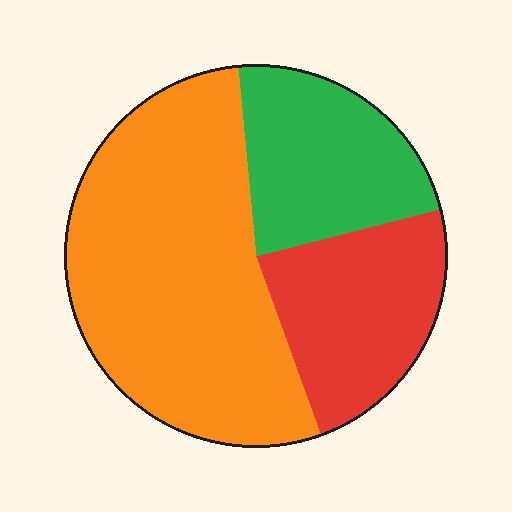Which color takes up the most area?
Orange, at roughly 55%.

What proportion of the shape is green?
Green covers 23% of the shape.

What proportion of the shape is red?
Red covers roughly 25% of the shape.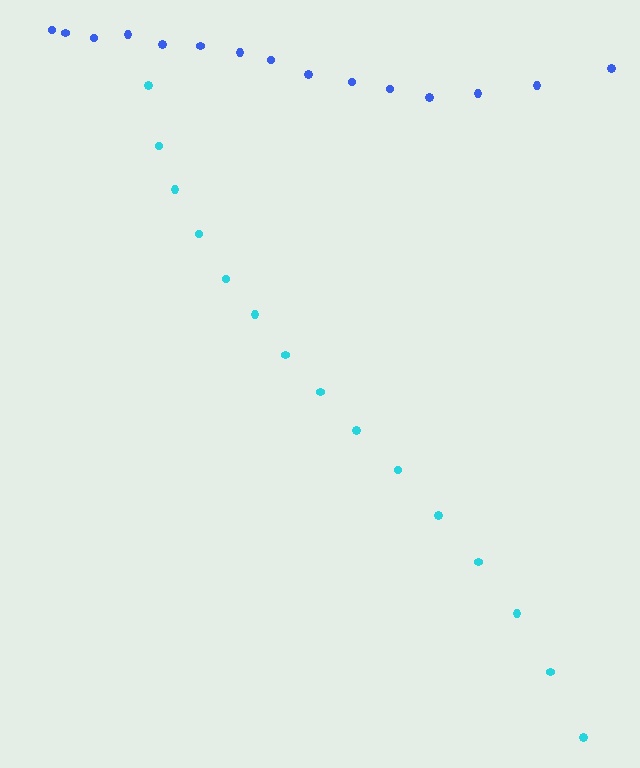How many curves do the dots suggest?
There are 2 distinct paths.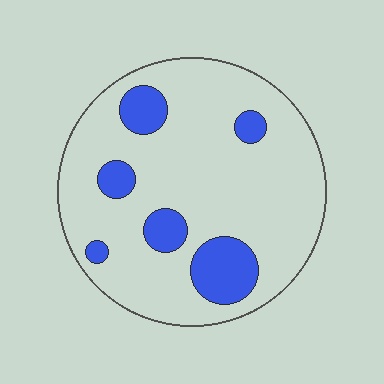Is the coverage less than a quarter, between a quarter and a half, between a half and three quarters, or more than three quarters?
Less than a quarter.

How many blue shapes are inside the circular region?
6.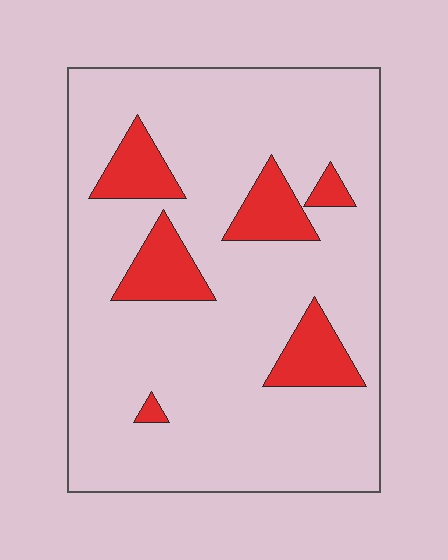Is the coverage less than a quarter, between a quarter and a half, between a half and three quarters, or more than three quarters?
Less than a quarter.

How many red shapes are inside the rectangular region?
6.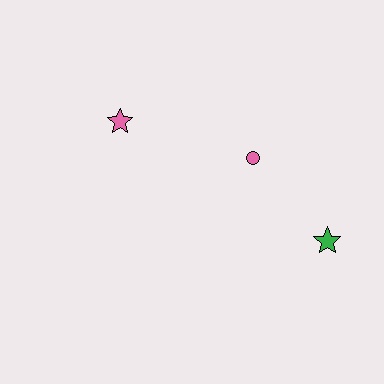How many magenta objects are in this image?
There are no magenta objects.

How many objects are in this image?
There are 3 objects.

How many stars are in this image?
There are 2 stars.